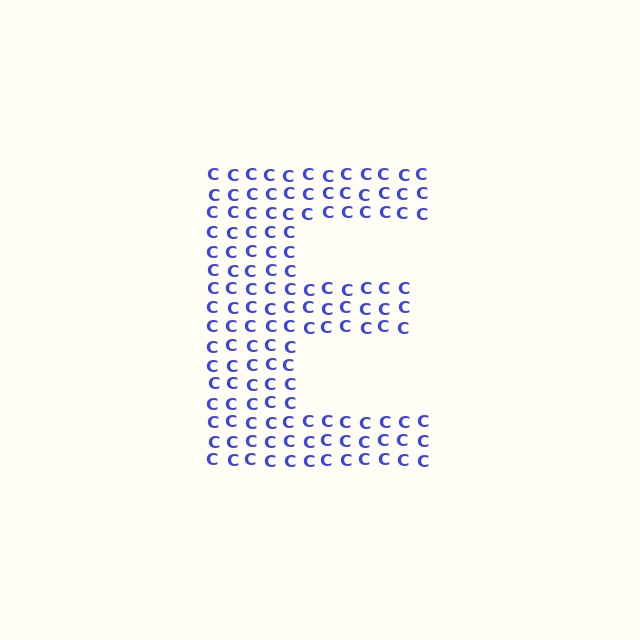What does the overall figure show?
The overall figure shows the letter E.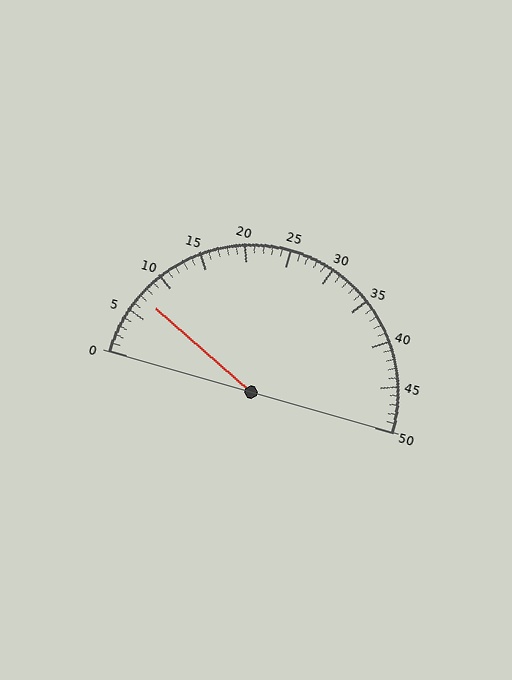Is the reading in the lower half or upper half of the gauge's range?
The reading is in the lower half of the range (0 to 50).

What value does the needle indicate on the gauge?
The needle indicates approximately 7.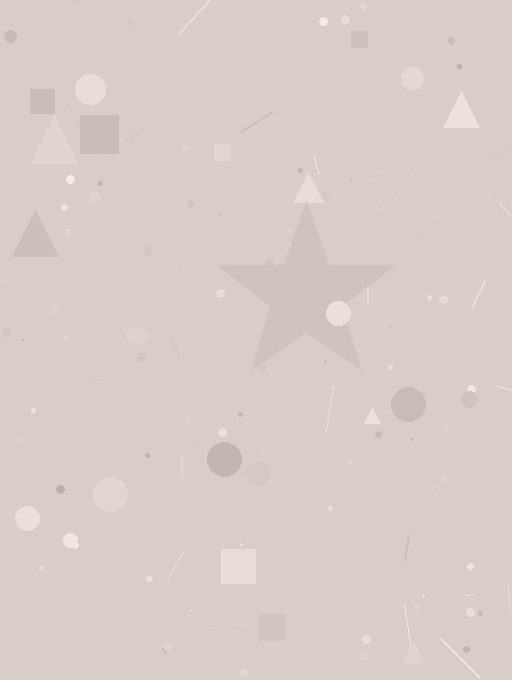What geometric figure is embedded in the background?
A star is embedded in the background.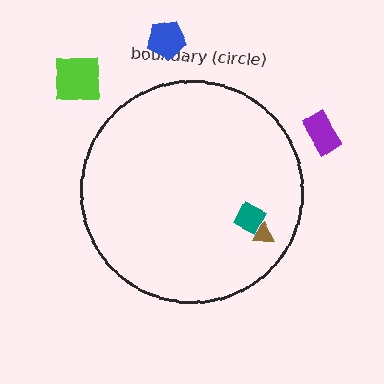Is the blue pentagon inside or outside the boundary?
Outside.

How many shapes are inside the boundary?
2 inside, 3 outside.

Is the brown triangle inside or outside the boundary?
Inside.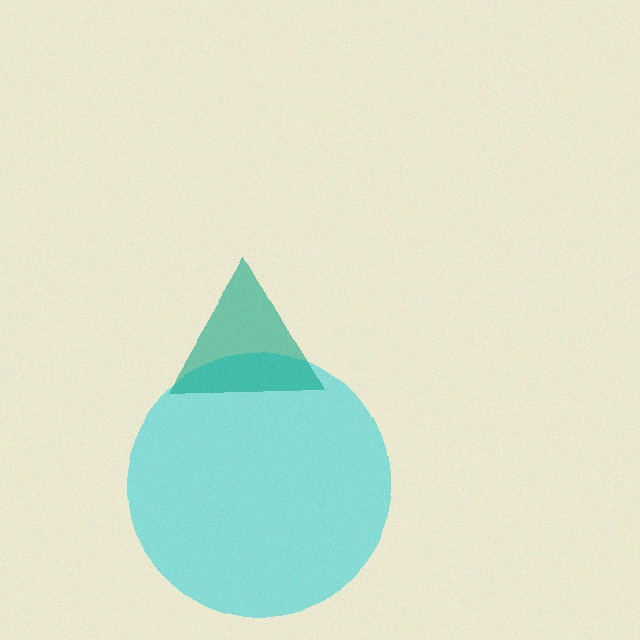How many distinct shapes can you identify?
There are 2 distinct shapes: a cyan circle, a teal triangle.